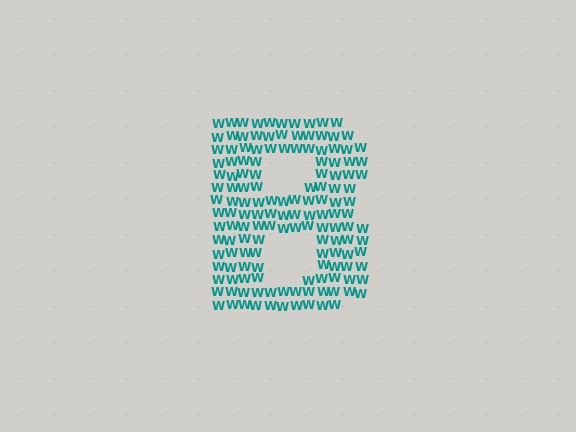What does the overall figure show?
The overall figure shows the letter B.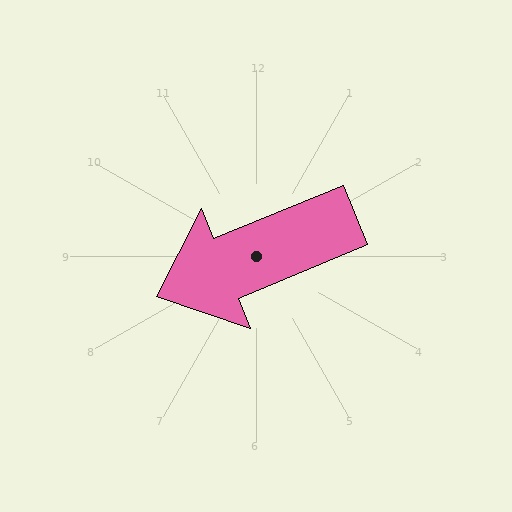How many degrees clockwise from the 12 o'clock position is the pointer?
Approximately 248 degrees.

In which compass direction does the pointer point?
West.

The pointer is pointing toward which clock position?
Roughly 8 o'clock.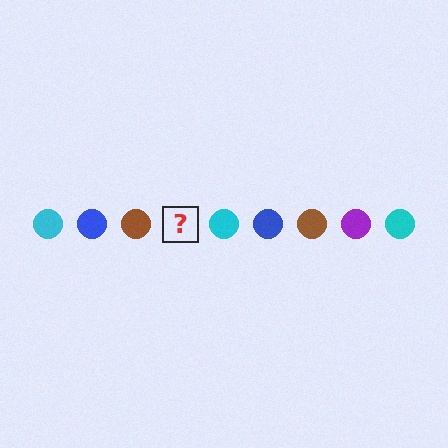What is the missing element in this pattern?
The missing element is a purple circle.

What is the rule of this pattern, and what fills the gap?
The rule is that the pattern cycles through cyan, blue, brown, purple circles. The gap should be filled with a purple circle.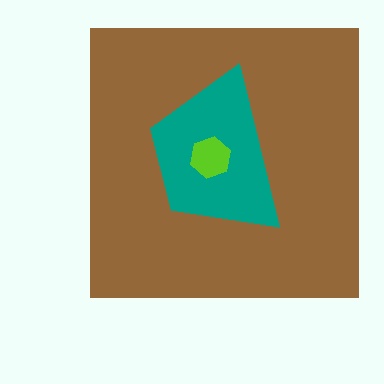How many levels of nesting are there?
3.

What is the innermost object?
The lime hexagon.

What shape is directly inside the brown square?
The teal trapezoid.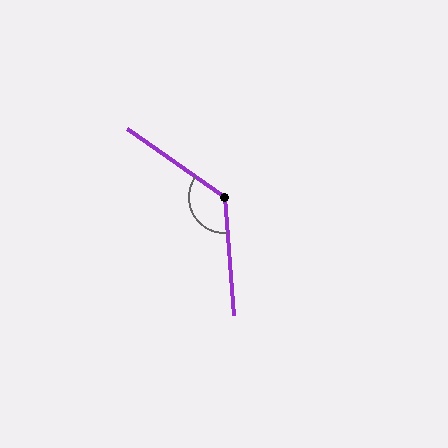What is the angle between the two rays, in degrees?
Approximately 130 degrees.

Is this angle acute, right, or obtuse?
It is obtuse.